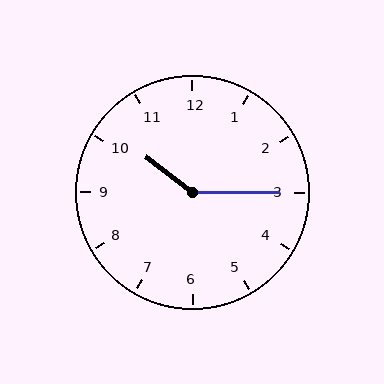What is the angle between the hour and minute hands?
Approximately 142 degrees.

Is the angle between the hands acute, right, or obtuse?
It is obtuse.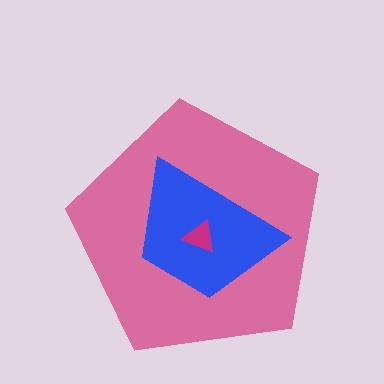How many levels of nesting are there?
3.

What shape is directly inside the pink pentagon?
The blue trapezoid.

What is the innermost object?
The magenta triangle.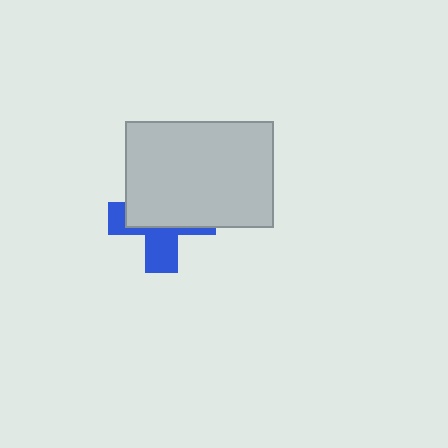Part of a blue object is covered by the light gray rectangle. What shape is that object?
It is a cross.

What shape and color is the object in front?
The object in front is a light gray rectangle.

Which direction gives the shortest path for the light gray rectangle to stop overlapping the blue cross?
Moving up gives the shortest separation.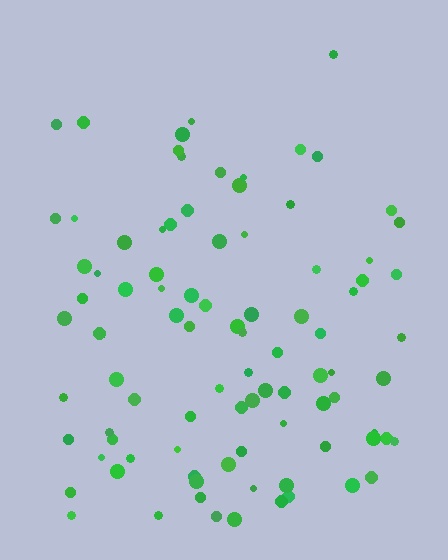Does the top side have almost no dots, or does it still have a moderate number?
Still a moderate number, just noticeably fewer than the bottom.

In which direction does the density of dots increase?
From top to bottom, with the bottom side densest.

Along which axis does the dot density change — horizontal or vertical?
Vertical.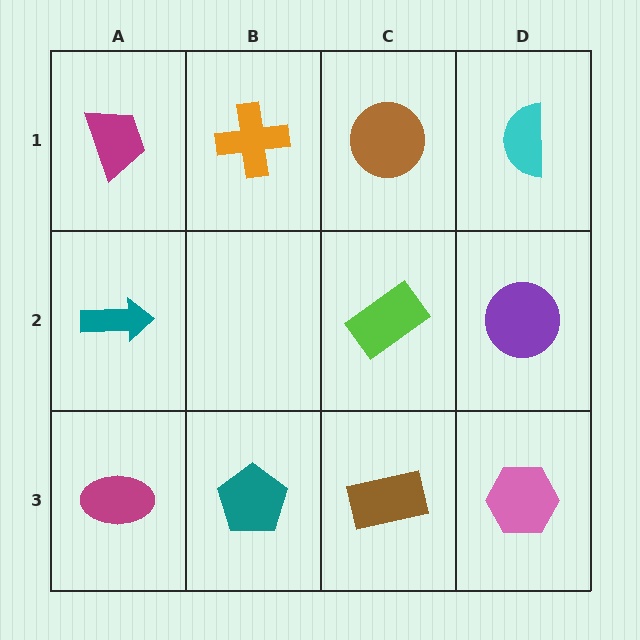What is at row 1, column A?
A magenta trapezoid.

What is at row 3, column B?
A teal pentagon.